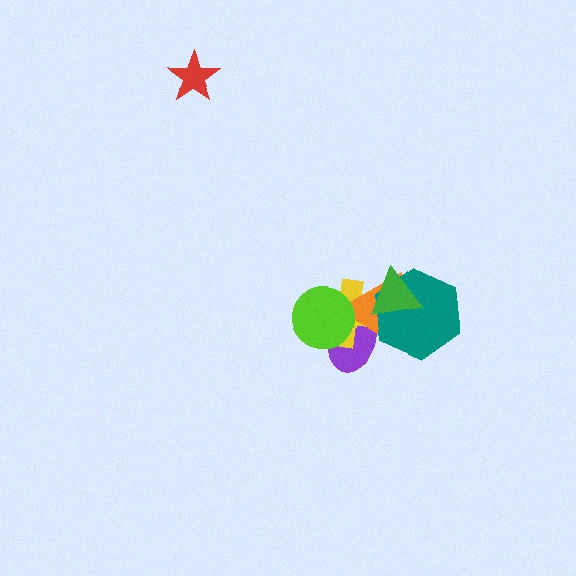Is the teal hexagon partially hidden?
Yes, it is partially covered by another shape.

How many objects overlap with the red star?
0 objects overlap with the red star.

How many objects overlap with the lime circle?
3 objects overlap with the lime circle.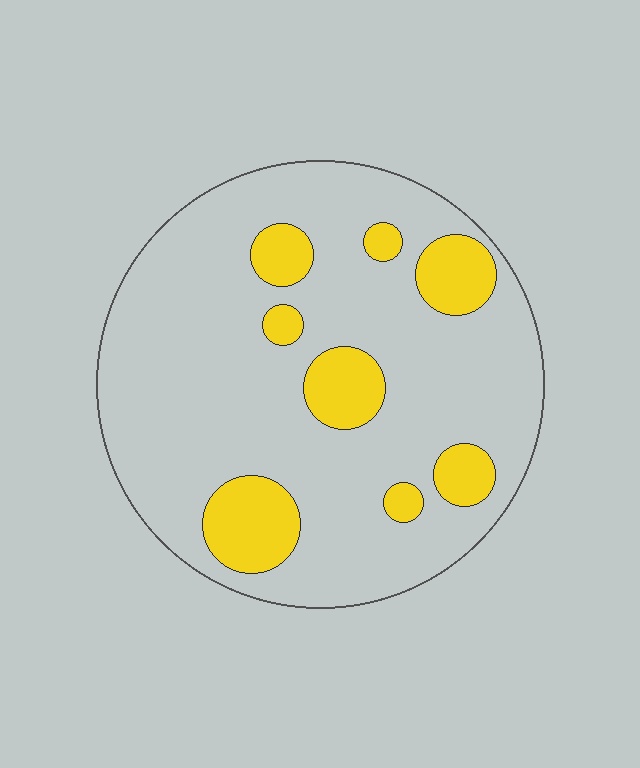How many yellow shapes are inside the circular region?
8.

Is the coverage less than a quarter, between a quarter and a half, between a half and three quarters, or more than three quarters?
Less than a quarter.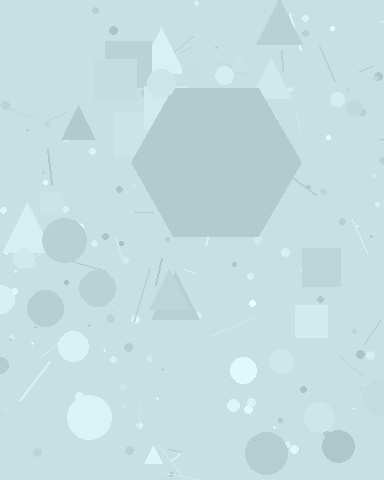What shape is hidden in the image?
A hexagon is hidden in the image.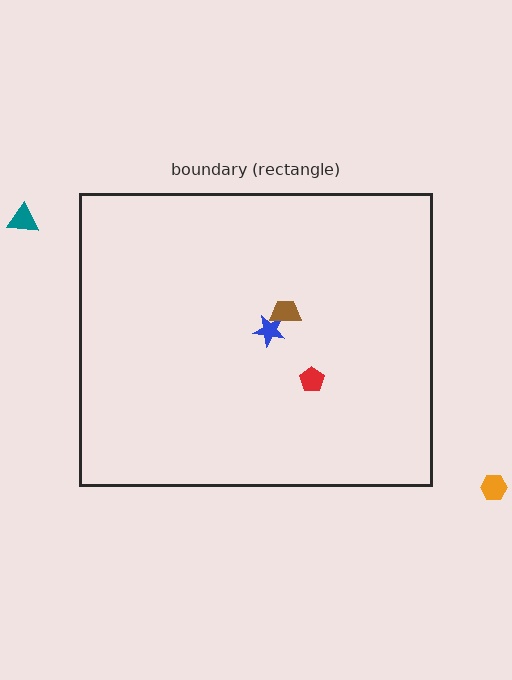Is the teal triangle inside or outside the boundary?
Outside.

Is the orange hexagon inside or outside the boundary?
Outside.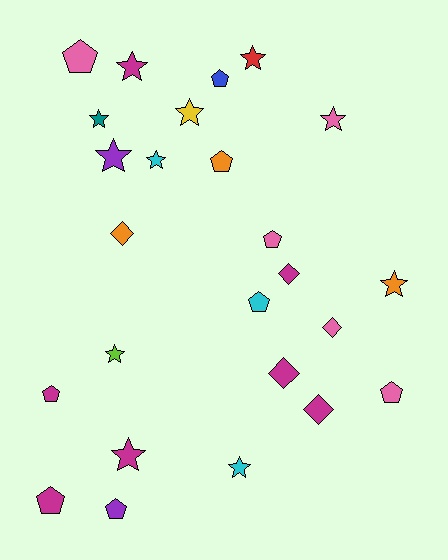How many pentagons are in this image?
There are 9 pentagons.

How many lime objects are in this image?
There is 1 lime object.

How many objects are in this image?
There are 25 objects.